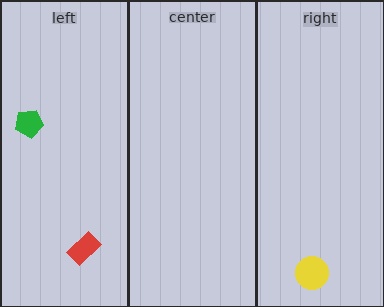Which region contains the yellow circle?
The right region.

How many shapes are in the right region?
1.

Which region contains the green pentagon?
The left region.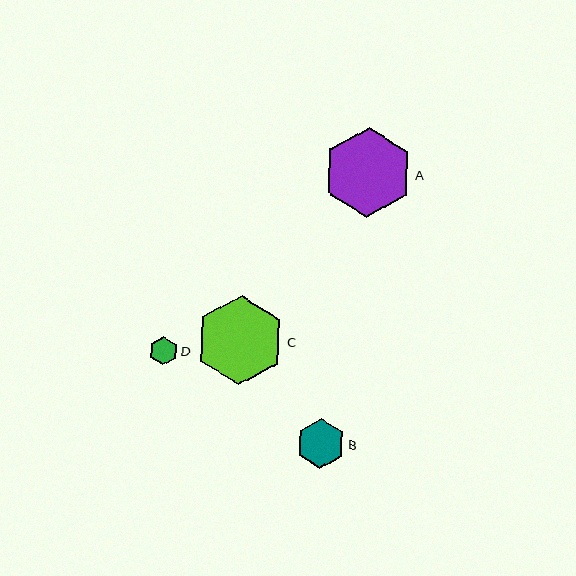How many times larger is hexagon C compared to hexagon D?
Hexagon C is approximately 3.1 times the size of hexagon D.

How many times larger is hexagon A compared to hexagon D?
Hexagon A is approximately 3.1 times the size of hexagon D.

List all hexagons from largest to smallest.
From largest to smallest: A, C, B, D.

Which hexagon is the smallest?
Hexagon D is the smallest with a size of approximately 28 pixels.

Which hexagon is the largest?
Hexagon A is the largest with a size of approximately 89 pixels.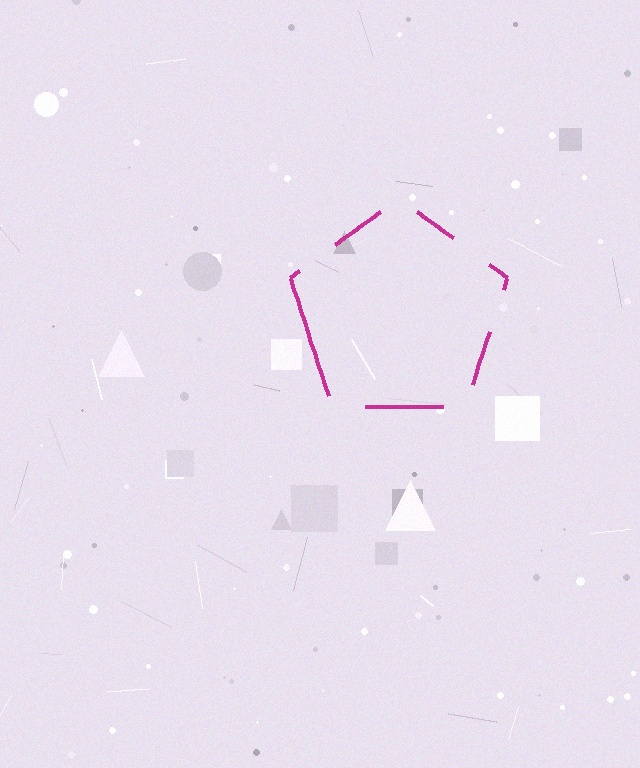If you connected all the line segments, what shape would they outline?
They would outline a pentagon.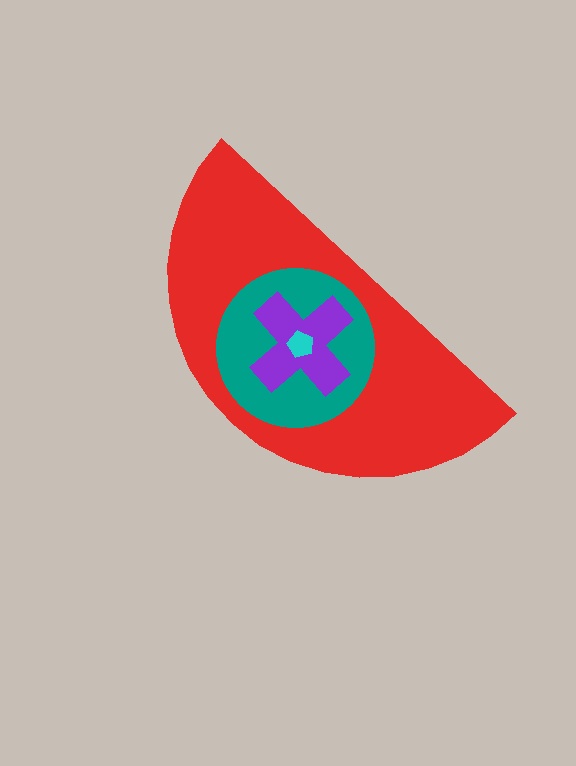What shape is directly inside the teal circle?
The purple cross.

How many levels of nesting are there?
4.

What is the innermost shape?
The cyan pentagon.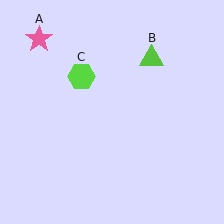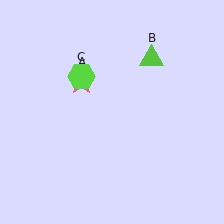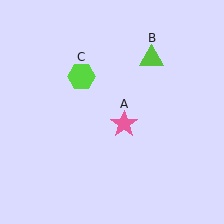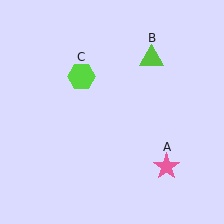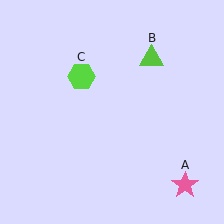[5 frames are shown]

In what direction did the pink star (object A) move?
The pink star (object A) moved down and to the right.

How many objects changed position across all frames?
1 object changed position: pink star (object A).